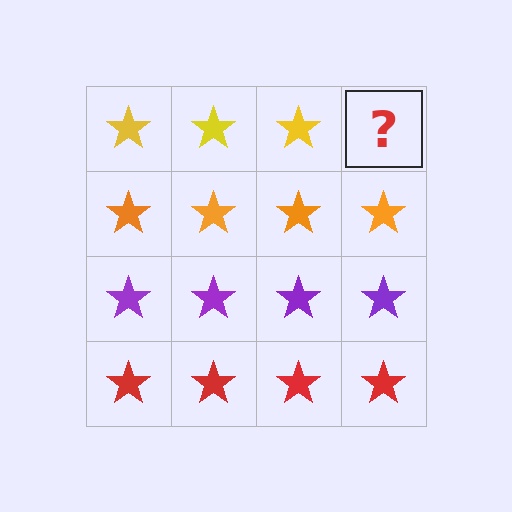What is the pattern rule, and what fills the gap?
The rule is that each row has a consistent color. The gap should be filled with a yellow star.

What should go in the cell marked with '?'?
The missing cell should contain a yellow star.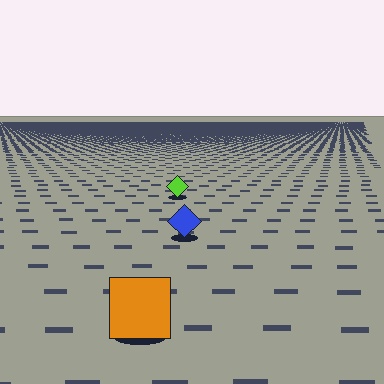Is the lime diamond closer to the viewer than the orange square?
No. The orange square is closer — you can tell from the texture gradient: the ground texture is coarser near it.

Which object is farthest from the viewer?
The lime diamond is farthest from the viewer. It appears smaller and the ground texture around it is denser.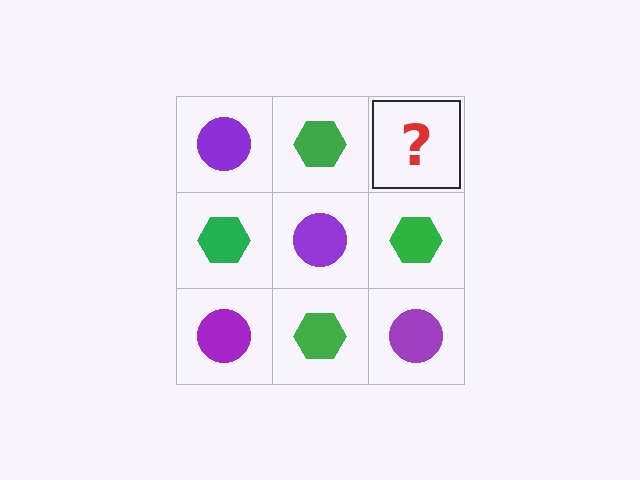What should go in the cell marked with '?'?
The missing cell should contain a purple circle.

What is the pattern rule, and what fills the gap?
The rule is that it alternates purple circle and green hexagon in a checkerboard pattern. The gap should be filled with a purple circle.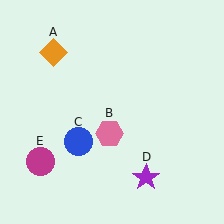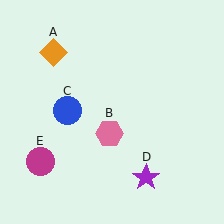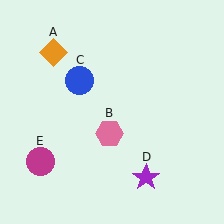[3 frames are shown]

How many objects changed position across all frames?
1 object changed position: blue circle (object C).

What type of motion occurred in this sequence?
The blue circle (object C) rotated clockwise around the center of the scene.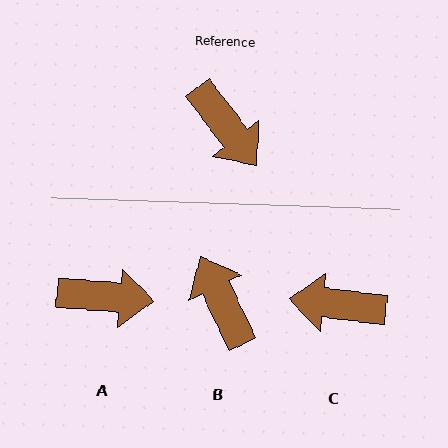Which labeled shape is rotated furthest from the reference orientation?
B, about 169 degrees away.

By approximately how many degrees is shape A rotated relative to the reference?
Approximately 48 degrees counter-clockwise.